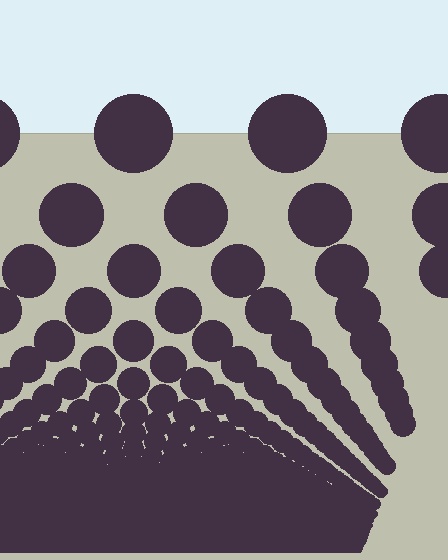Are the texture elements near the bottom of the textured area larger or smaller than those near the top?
Smaller. The gradient is inverted — elements near the bottom are smaller and denser.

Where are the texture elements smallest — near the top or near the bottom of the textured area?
Near the bottom.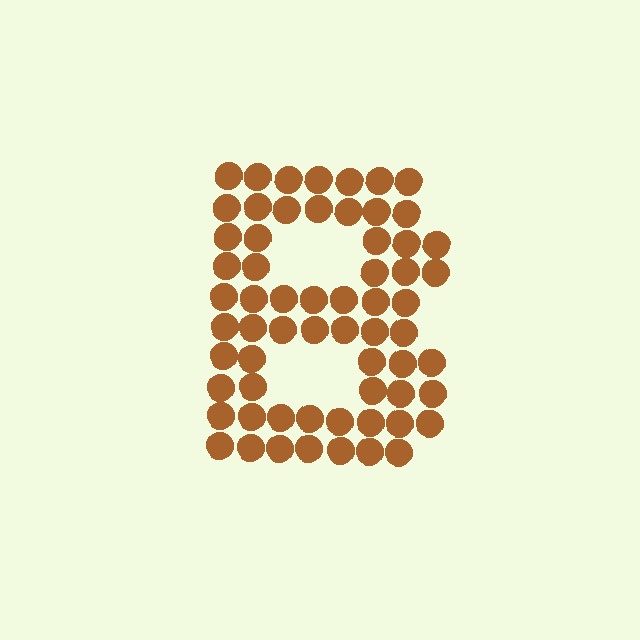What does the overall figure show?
The overall figure shows the letter B.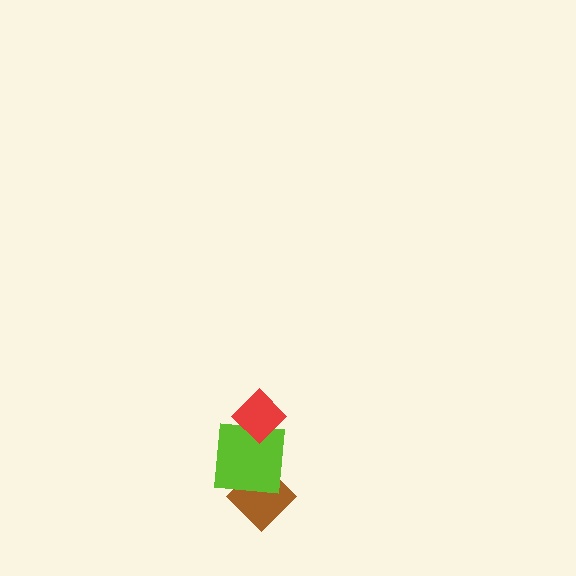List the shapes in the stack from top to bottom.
From top to bottom: the red diamond, the lime square, the brown diamond.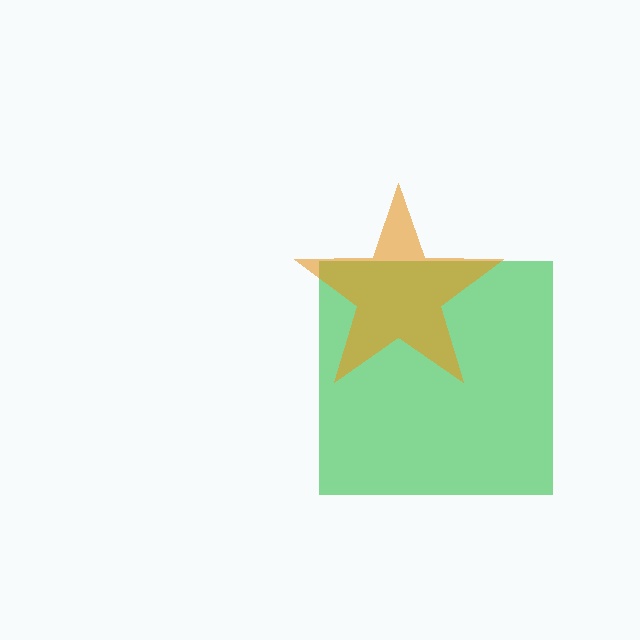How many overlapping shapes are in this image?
There are 2 overlapping shapes in the image.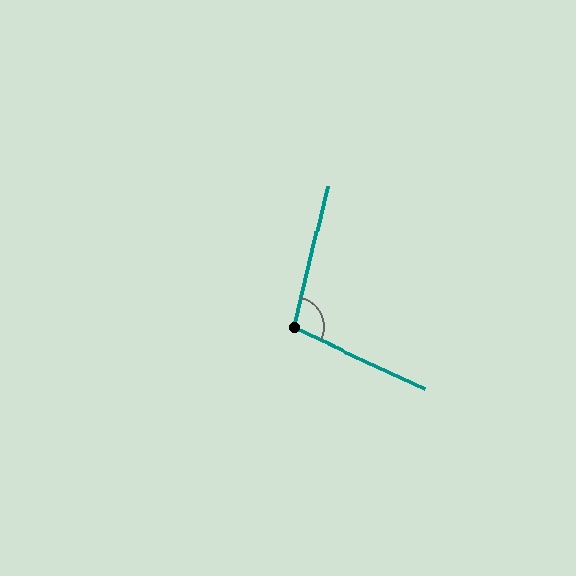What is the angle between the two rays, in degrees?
Approximately 101 degrees.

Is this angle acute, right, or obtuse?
It is obtuse.